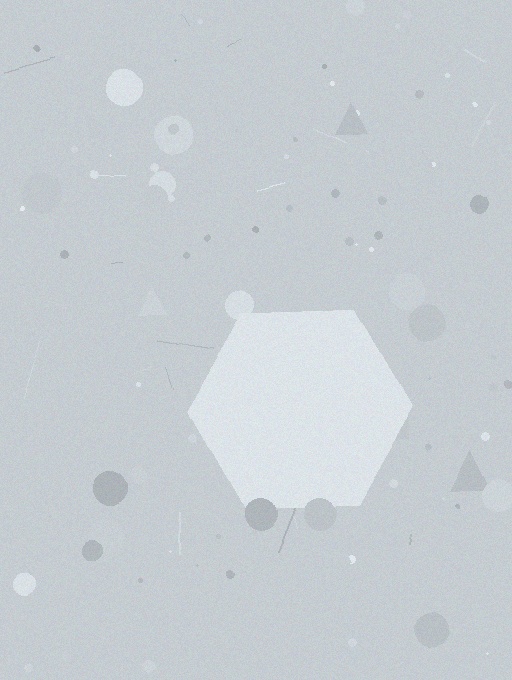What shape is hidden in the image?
A hexagon is hidden in the image.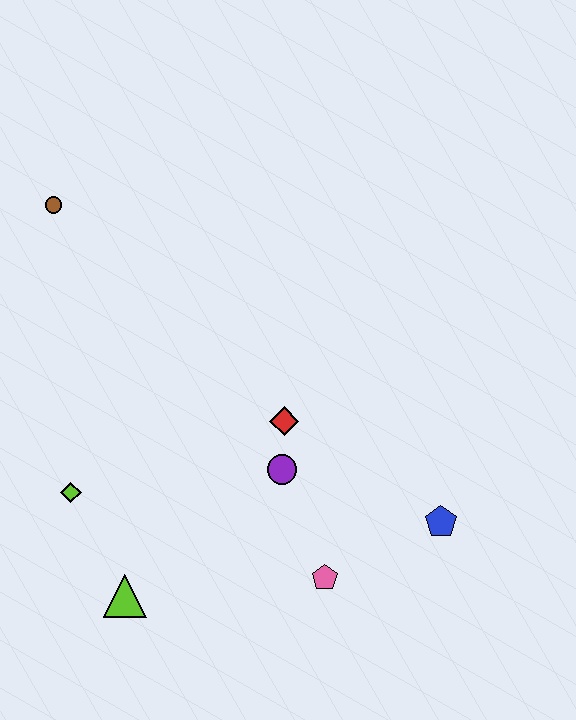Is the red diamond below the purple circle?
No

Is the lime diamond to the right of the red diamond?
No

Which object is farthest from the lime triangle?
The brown circle is farthest from the lime triangle.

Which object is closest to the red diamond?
The purple circle is closest to the red diamond.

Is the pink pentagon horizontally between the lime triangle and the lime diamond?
No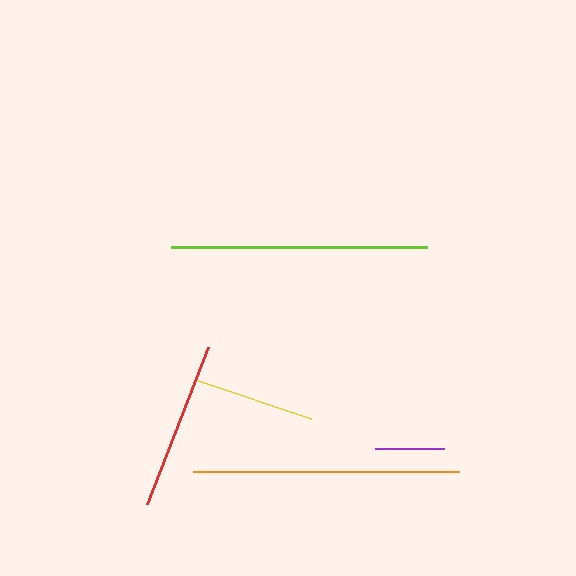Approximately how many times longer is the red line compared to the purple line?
The red line is approximately 2.4 times the length of the purple line.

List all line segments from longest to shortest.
From longest to shortest: orange, lime, red, yellow, purple.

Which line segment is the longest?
The orange line is the longest at approximately 266 pixels.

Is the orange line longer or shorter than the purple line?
The orange line is longer than the purple line.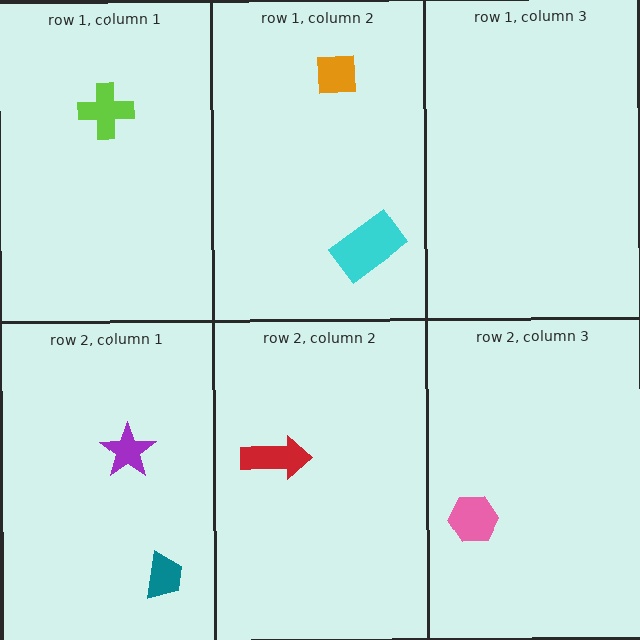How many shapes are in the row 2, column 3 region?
1.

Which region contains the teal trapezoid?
The row 2, column 1 region.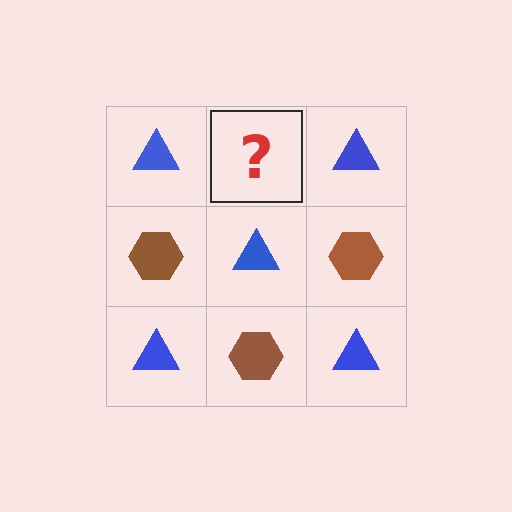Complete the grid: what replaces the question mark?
The question mark should be replaced with a brown hexagon.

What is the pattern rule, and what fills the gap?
The rule is that it alternates blue triangle and brown hexagon in a checkerboard pattern. The gap should be filled with a brown hexagon.